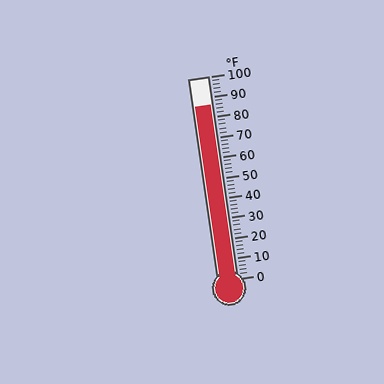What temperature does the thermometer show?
The thermometer shows approximately 86°F.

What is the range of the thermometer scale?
The thermometer scale ranges from 0°F to 100°F.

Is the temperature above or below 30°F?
The temperature is above 30°F.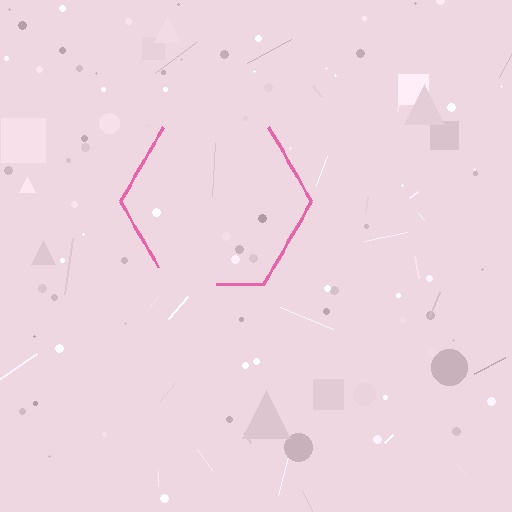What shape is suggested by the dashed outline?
The dashed outline suggests a hexagon.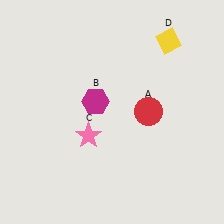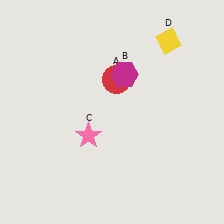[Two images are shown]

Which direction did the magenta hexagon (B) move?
The magenta hexagon (B) moved right.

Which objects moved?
The objects that moved are: the red circle (A), the magenta hexagon (B).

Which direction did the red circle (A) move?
The red circle (A) moved up.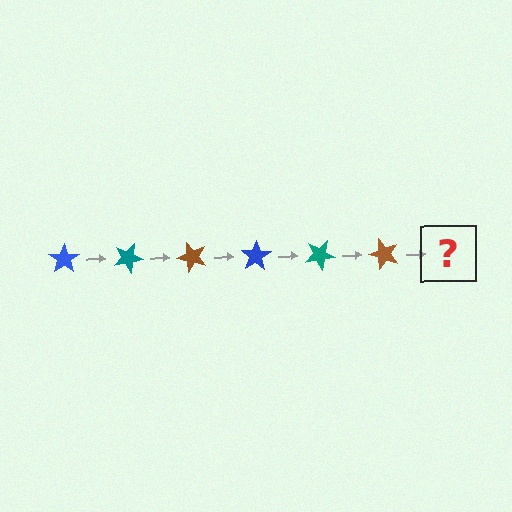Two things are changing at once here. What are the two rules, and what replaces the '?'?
The two rules are that it rotates 25 degrees each step and the color cycles through blue, teal, and brown. The '?' should be a blue star, rotated 150 degrees from the start.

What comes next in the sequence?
The next element should be a blue star, rotated 150 degrees from the start.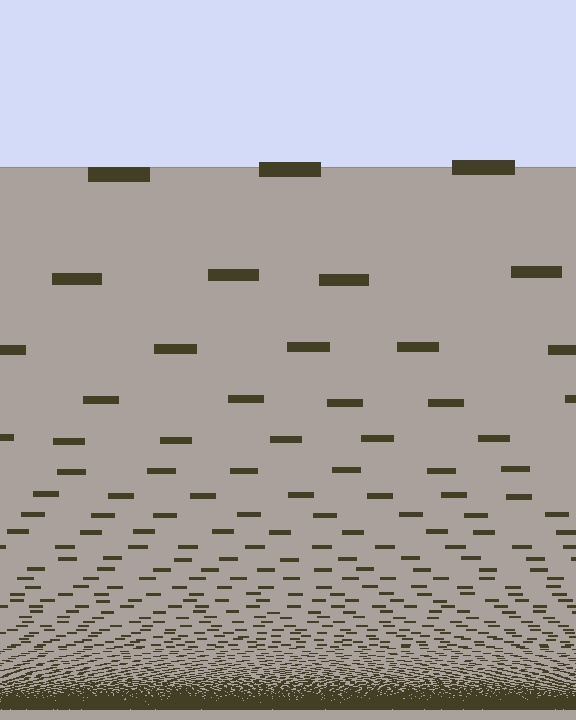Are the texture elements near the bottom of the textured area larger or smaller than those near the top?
Smaller. The gradient is inverted — elements near the bottom are smaller and denser.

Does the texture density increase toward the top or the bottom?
Density increases toward the bottom.